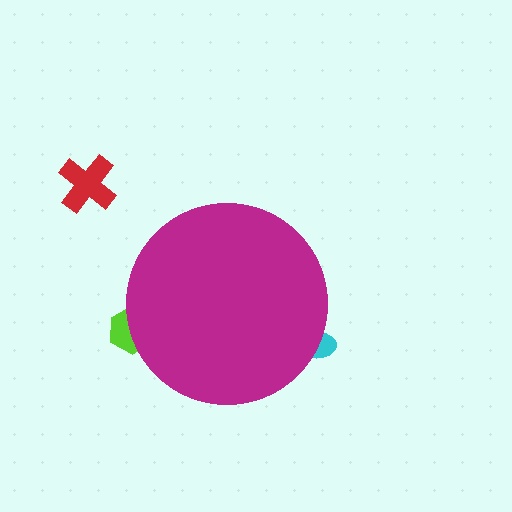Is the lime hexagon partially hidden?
Yes, the lime hexagon is partially hidden behind the magenta circle.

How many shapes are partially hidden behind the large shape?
2 shapes are partially hidden.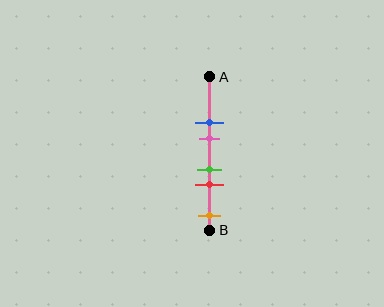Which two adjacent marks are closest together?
The green and red marks are the closest adjacent pair.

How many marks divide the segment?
There are 5 marks dividing the segment.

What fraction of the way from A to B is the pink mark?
The pink mark is approximately 40% (0.4) of the way from A to B.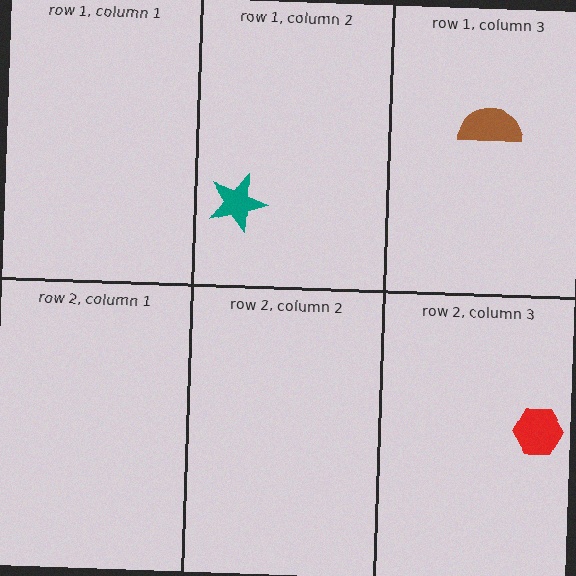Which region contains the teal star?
The row 1, column 2 region.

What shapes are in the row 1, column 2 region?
The teal star.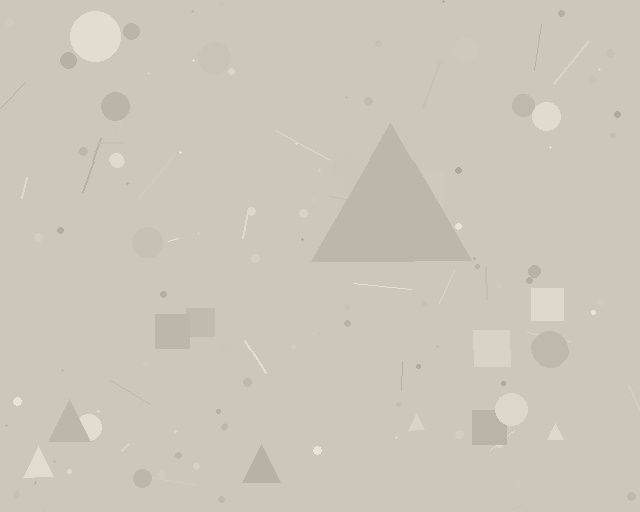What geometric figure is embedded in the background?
A triangle is embedded in the background.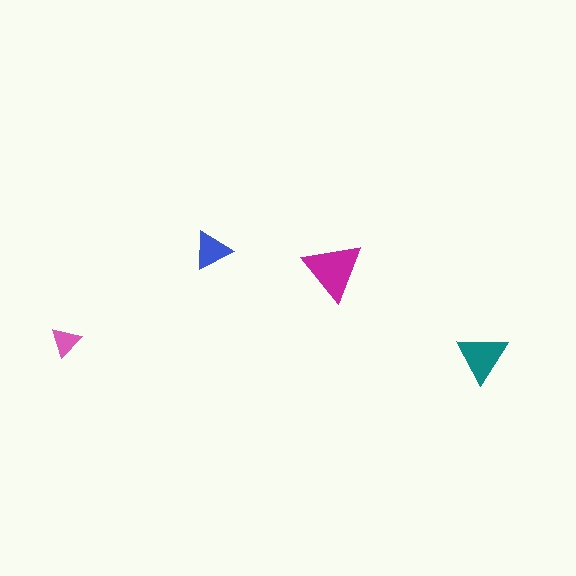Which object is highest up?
The blue triangle is topmost.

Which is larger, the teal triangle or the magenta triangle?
The magenta one.